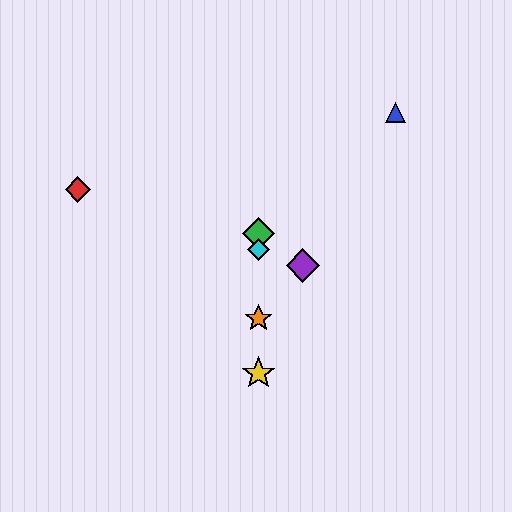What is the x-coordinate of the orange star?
The orange star is at x≈258.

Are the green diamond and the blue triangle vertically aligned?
No, the green diamond is at x≈258 and the blue triangle is at x≈396.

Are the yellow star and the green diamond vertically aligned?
Yes, both are at x≈258.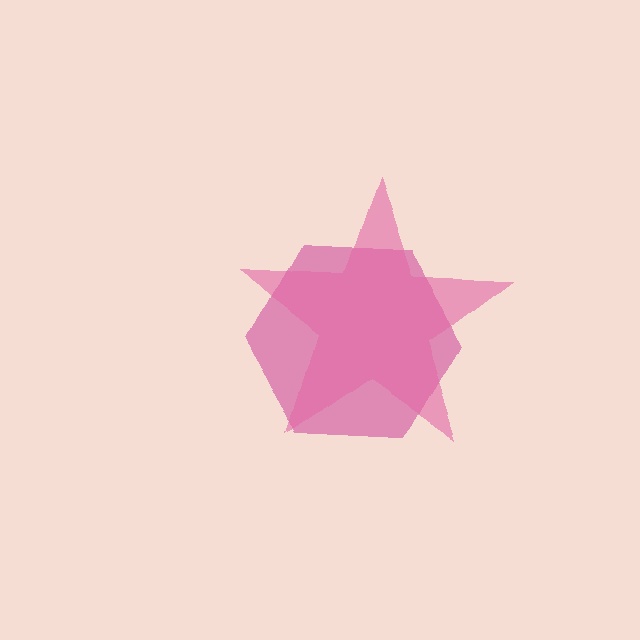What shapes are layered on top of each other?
The layered shapes are: a magenta hexagon, a pink star.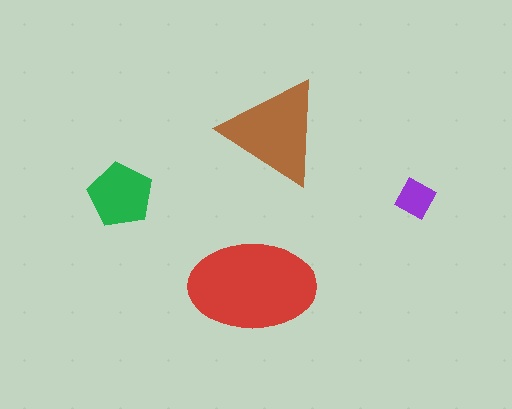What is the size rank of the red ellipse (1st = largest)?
1st.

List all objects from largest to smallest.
The red ellipse, the brown triangle, the green pentagon, the purple diamond.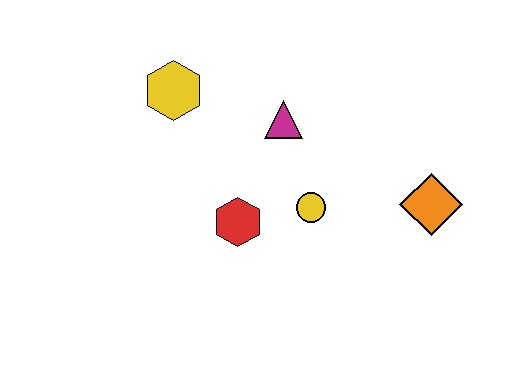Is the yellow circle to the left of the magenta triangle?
No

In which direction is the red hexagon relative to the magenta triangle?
The red hexagon is below the magenta triangle.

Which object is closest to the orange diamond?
The yellow circle is closest to the orange diamond.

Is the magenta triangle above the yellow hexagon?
No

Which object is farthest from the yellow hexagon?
The orange diamond is farthest from the yellow hexagon.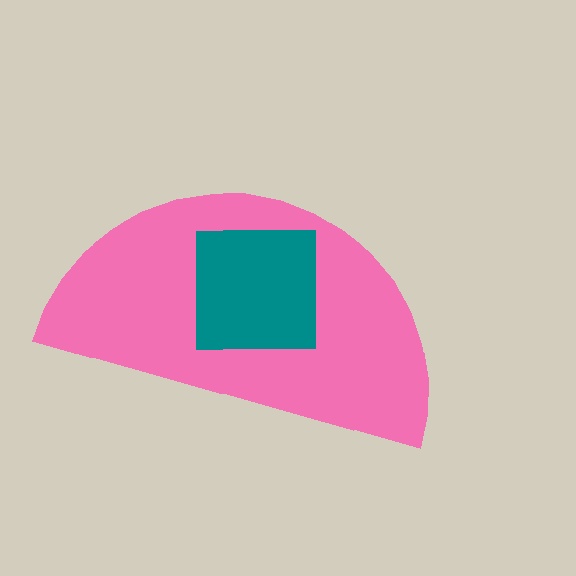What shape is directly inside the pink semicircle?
The teal square.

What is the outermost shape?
The pink semicircle.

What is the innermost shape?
The teal square.